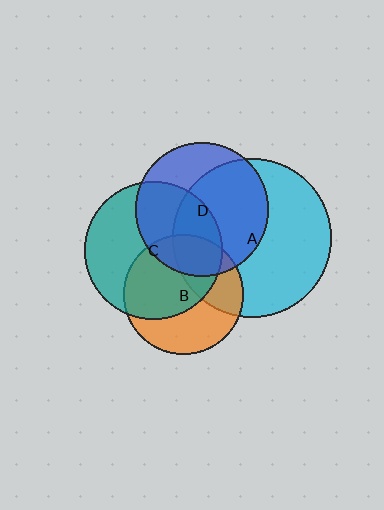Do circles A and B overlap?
Yes.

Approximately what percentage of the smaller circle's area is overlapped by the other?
Approximately 35%.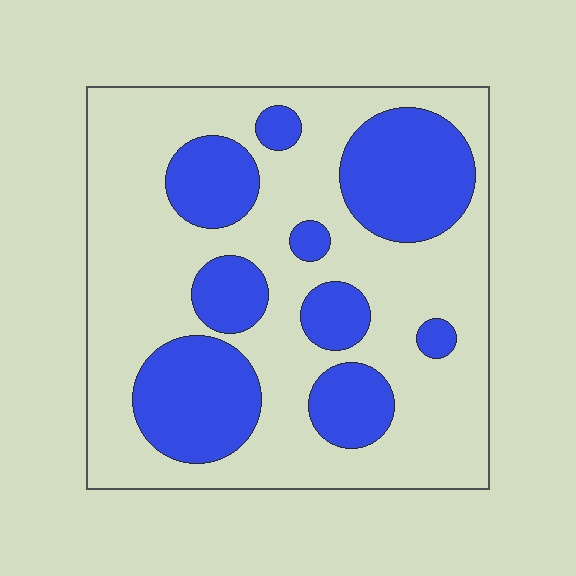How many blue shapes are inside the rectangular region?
9.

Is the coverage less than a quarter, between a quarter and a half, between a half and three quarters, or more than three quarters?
Between a quarter and a half.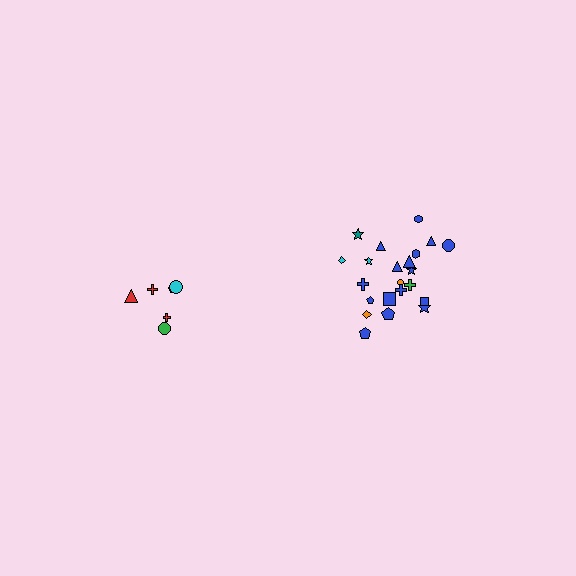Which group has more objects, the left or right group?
The right group.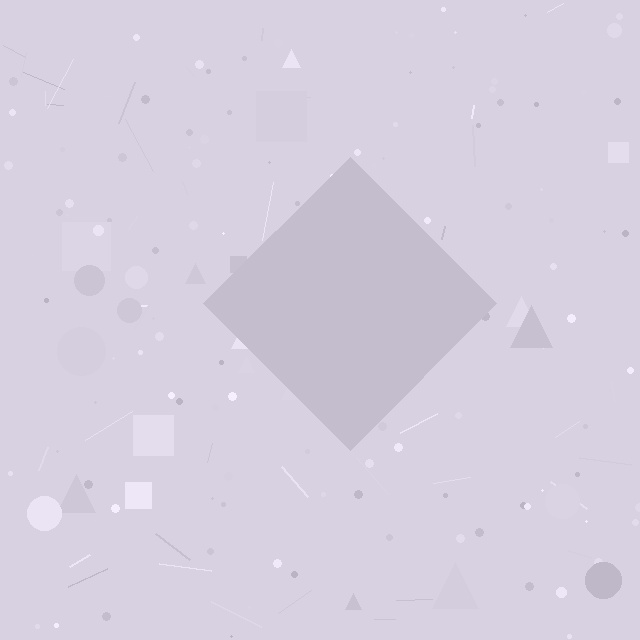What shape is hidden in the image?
A diamond is hidden in the image.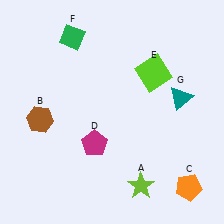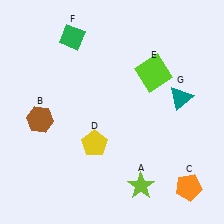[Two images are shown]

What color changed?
The pentagon (D) changed from magenta in Image 1 to yellow in Image 2.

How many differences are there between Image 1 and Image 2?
There is 1 difference between the two images.